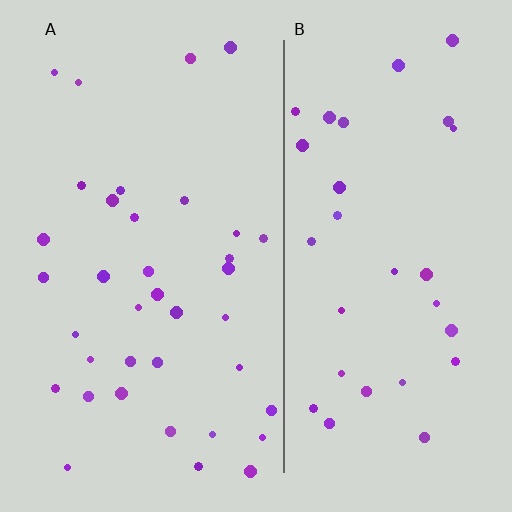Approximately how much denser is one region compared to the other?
Approximately 1.2× — region A over region B.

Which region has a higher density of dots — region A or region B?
A (the left).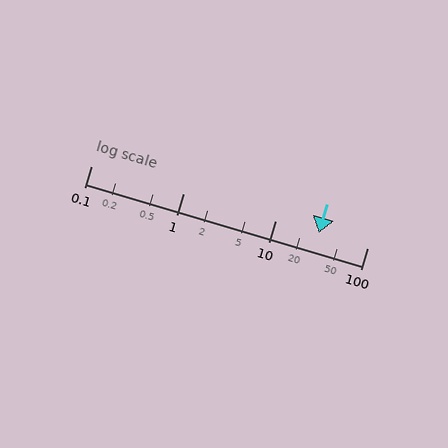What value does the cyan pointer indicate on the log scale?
The pointer indicates approximately 30.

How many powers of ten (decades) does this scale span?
The scale spans 3 decades, from 0.1 to 100.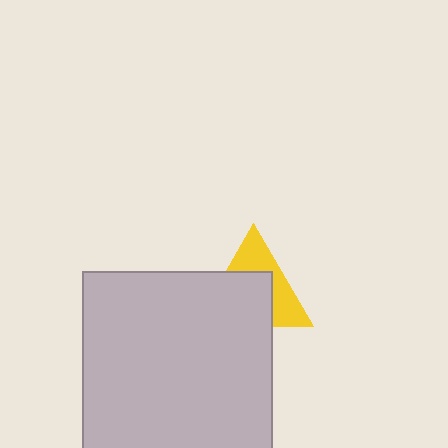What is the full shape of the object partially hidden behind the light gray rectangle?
The partially hidden object is a yellow triangle.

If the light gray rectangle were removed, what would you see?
You would see the complete yellow triangle.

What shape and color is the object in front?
The object in front is a light gray rectangle.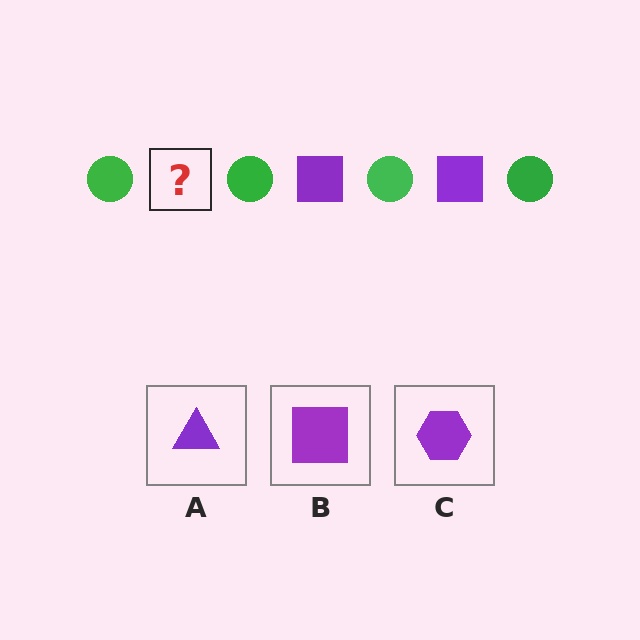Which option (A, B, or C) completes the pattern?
B.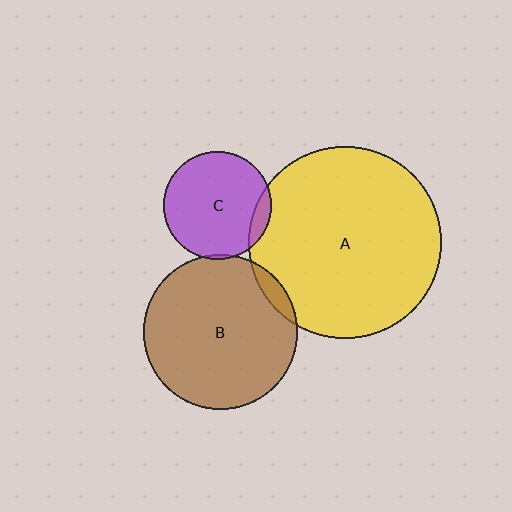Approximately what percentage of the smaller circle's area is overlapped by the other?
Approximately 10%.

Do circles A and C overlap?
Yes.